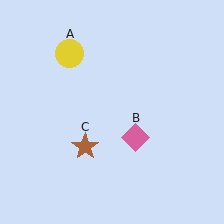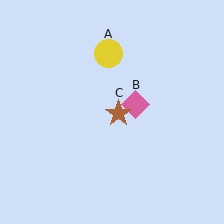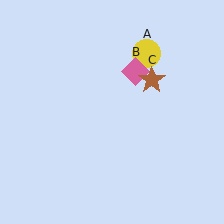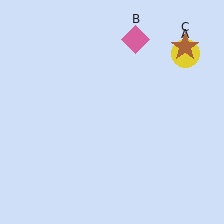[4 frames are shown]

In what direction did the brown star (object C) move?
The brown star (object C) moved up and to the right.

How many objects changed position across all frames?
3 objects changed position: yellow circle (object A), pink diamond (object B), brown star (object C).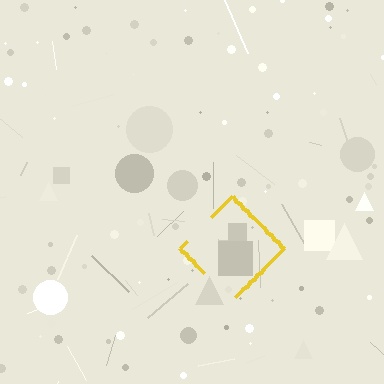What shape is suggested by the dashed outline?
The dashed outline suggests a diamond.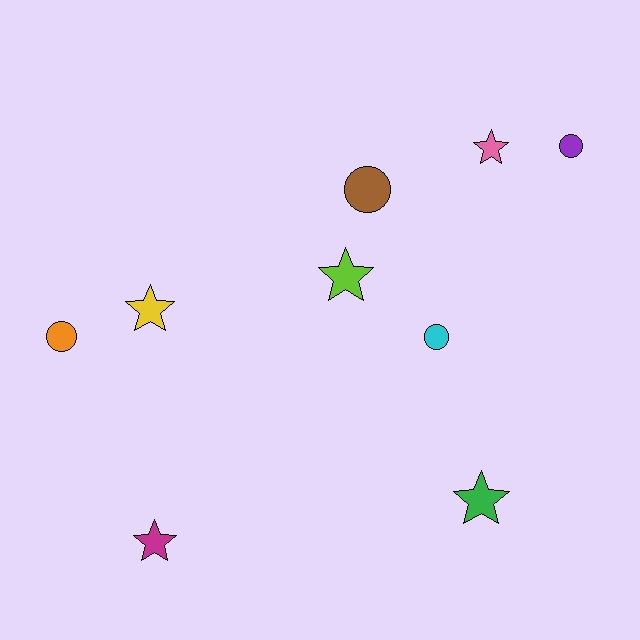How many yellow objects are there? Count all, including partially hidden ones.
There is 1 yellow object.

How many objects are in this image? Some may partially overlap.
There are 9 objects.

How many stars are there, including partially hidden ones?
There are 5 stars.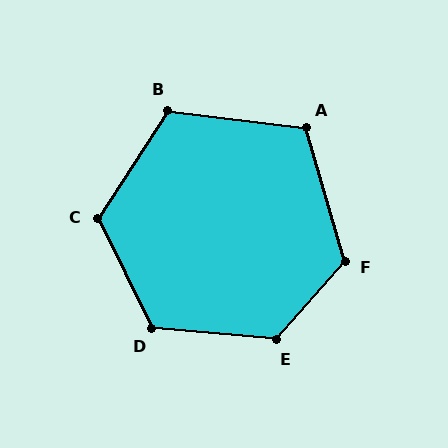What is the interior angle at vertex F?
Approximately 123 degrees (obtuse).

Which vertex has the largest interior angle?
E, at approximately 126 degrees.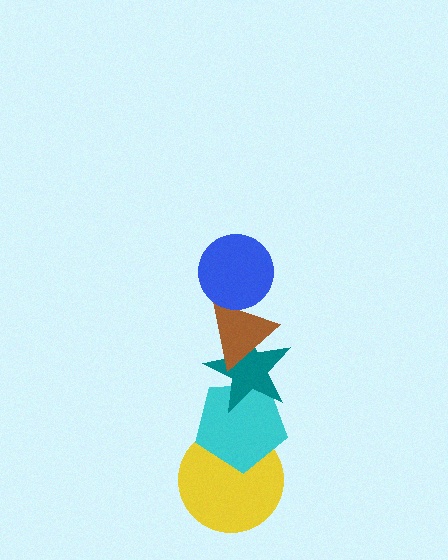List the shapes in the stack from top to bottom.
From top to bottom: the blue circle, the brown triangle, the teal star, the cyan pentagon, the yellow circle.